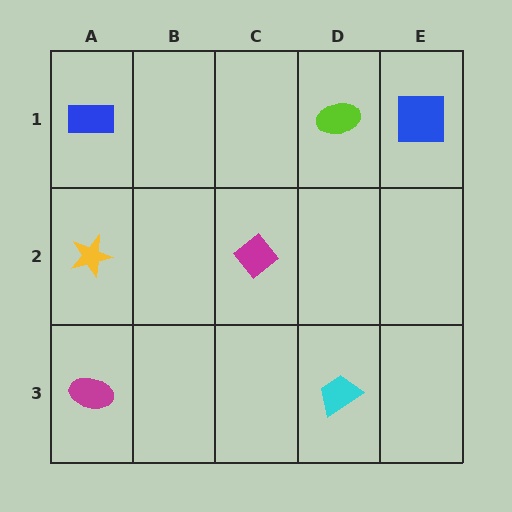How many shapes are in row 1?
3 shapes.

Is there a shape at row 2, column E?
No, that cell is empty.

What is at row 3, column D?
A cyan trapezoid.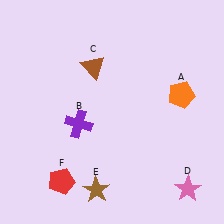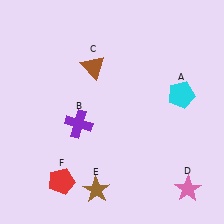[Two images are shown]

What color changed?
The pentagon (A) changed from orange in Image 1 to cyan in Image 2.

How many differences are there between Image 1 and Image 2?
There is 1 difference between the two images.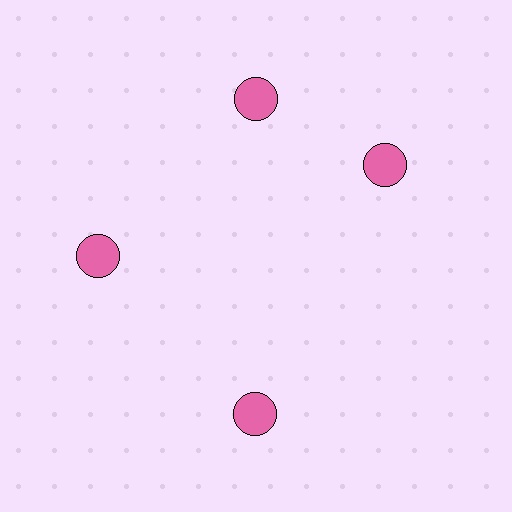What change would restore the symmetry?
The symmetry would be restored by rotating it back into even spacing with its neighbors so that all 4 circles sit at equal angles and equal distance from the center.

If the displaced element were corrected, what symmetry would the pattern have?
It would have 4-fold rotational symmetry — the pattern would map onto itself every 90 degrees.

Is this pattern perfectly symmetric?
No. The 4 pink circles are arranged in a ring, but one element near the 3 o'clock position is rotated out of alignment along the ring, breaking the 4-fold rotational symmetry.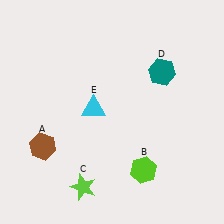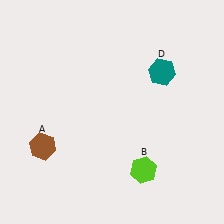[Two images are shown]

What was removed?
The cyan triangle (E), the lime star (C) were removed in Image 2.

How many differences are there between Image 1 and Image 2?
There are 2 differences between the two images.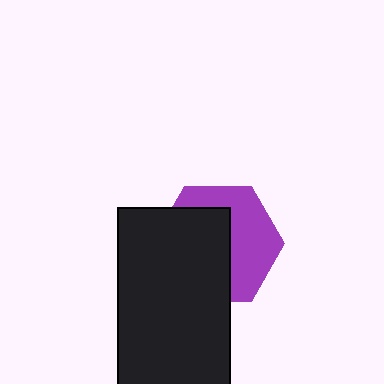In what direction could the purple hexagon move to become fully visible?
The purple hexagon could move toward the upper-right. That would shift it out from behind the black rectangle entirely.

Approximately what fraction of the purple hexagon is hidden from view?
Roughly 53% of the purple hexagon is hidden behind the black rectangle.